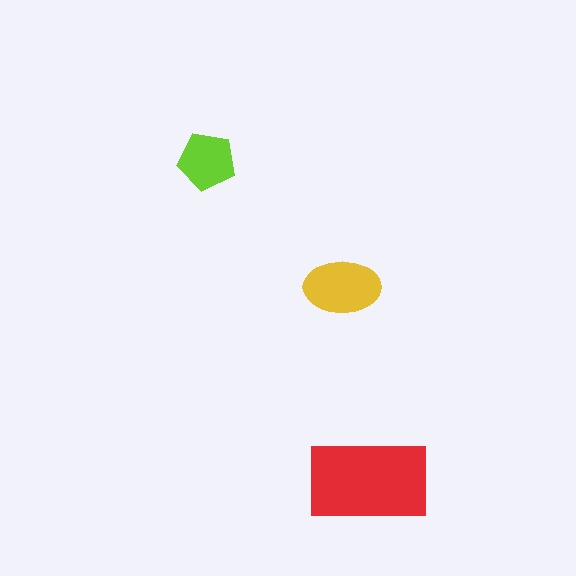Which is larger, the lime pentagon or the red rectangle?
The red rectangle.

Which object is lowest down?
The red rectangle is bottommost.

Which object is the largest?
The red rectangle.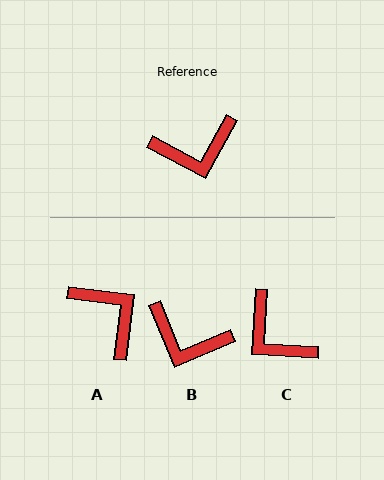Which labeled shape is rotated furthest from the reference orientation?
A, about 111 degrees away.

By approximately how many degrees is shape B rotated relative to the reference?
Approximately 39 degrees clockwise.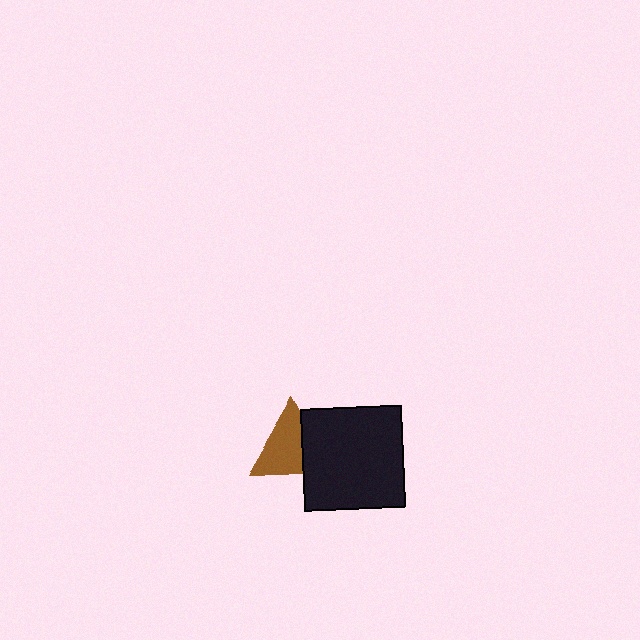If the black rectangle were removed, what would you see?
You would see the complete brown triangle.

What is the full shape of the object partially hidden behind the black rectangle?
The partially hidden object is a brown triangle.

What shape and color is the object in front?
The object in front is a black rectangle.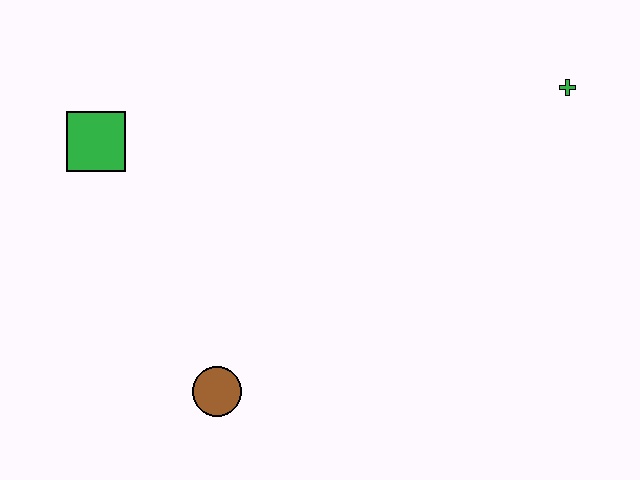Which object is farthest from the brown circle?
The green cross is farthest from the brown circle.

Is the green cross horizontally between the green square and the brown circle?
No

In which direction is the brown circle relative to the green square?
The brown circle is below the green square.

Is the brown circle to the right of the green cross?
No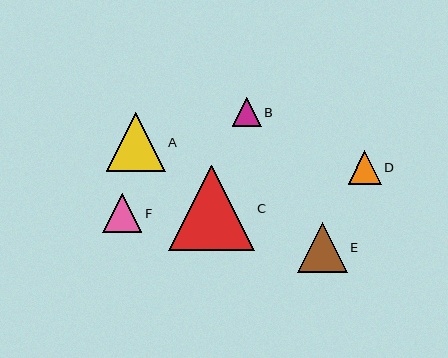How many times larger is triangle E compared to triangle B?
Triangle E is approximately 1.7 times the size of triangle B.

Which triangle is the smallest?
Triangle B is the smallest with a size of approximately 29 pixels.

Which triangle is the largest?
Triangle C is the largest with a size of approximately 85 pixels.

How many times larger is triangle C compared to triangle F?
Triangle C is approximately 2.2 times the size of triangle F.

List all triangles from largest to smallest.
From largest to smallest: C, A, E, F, D, B.